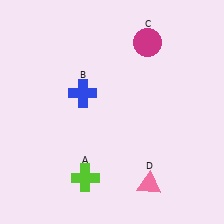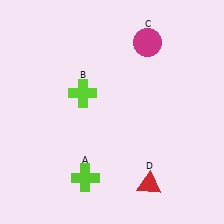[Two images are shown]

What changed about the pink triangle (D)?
In Image 1, D is pink. In Image 2, it changed to red.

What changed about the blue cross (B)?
In Image 1, B is blue. In Image 2, it changed to lime.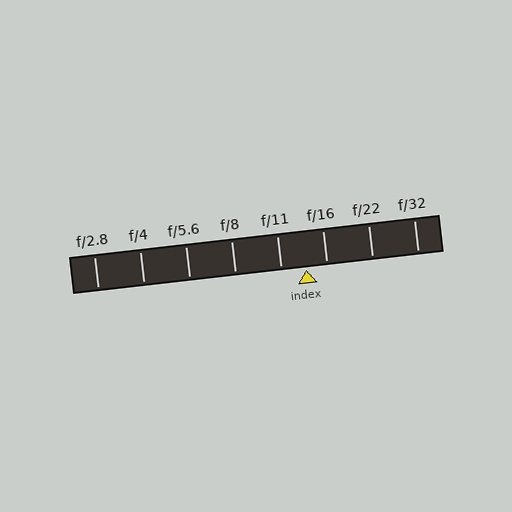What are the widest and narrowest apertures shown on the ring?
The widest aperture shown is f/2.8 and the narrowest is f/32.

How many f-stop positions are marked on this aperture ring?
There are 8 f-stop positions marked.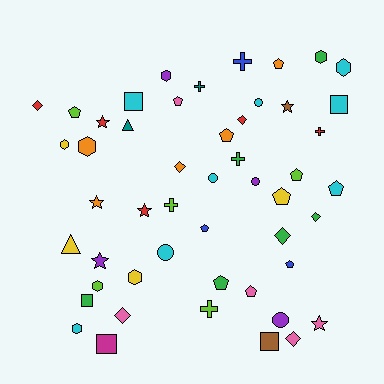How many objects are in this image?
There are 50 objects.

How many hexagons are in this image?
There are 8 hexagons.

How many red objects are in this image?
There are 5 red objects.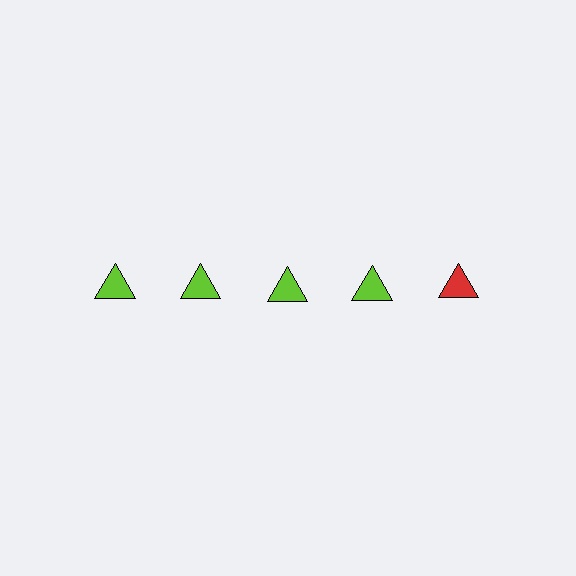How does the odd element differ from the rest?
It has a different color: red instead of lime.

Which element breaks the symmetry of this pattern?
The red triangle in the top row, rightmost column breaks the symmetry. All other shapes are lime triangles.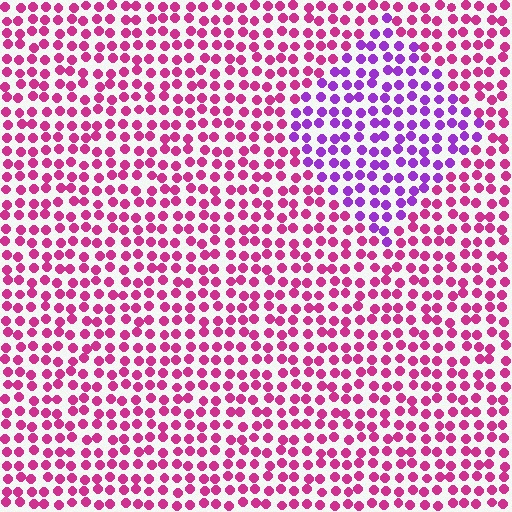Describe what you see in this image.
The image is filled with small magenta elements in a uniform arrangement. A diamond-shaped region is visible where the elements are tinted to a slightly different hue, forming a subtle color boundary.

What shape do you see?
I see a diamond.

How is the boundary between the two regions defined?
The boundary is defined purely by a slight shift in hue (about 43 degrees). Spacing, size, and orientation are identical on both sides.